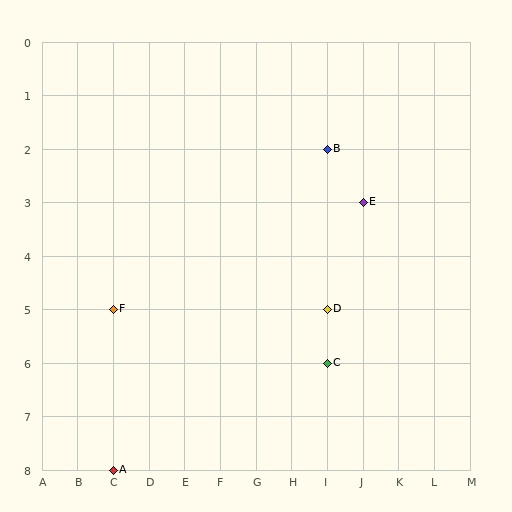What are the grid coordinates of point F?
Point F is at grid coordinates (C, 5).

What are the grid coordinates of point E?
Point E is at grid coordinates (J, 3).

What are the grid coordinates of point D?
Point D is at grid coordinates (I, 5).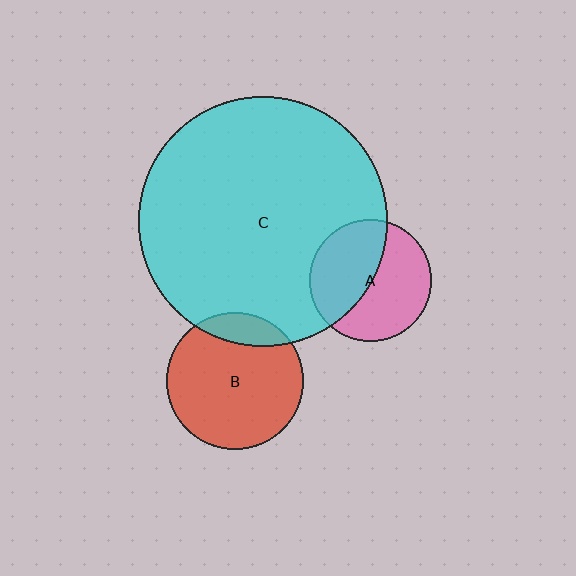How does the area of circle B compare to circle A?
Approximately 1.3 times.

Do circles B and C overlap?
Yes.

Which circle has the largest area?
Circle C (cyan).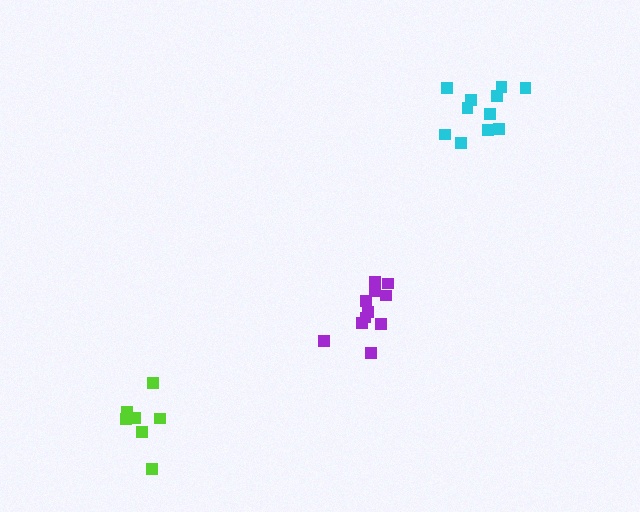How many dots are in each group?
Group 1: 11 dots, Group 2: 11 dots, Group 3: 7 dots (29 total).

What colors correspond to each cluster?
The clusters are colored: cyan, purple, lime.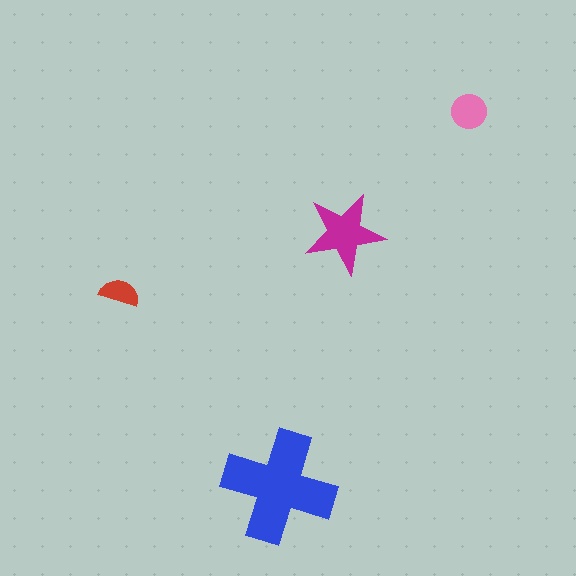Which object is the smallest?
The red semicircle.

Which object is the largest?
The blue cross.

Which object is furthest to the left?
The red semicircle is leftmost.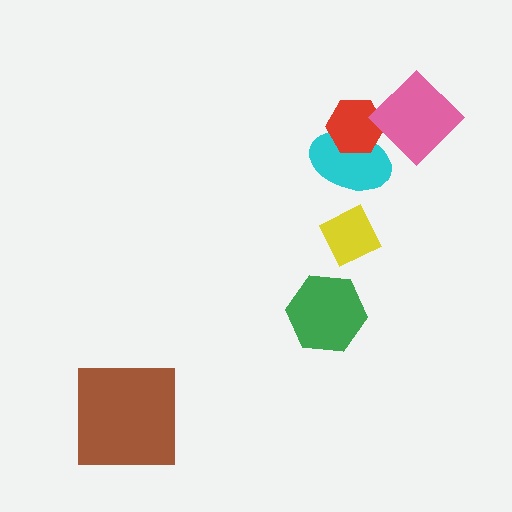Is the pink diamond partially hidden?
No, no other shape covers it.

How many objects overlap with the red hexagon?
2 objects overlap with the red hexagon.